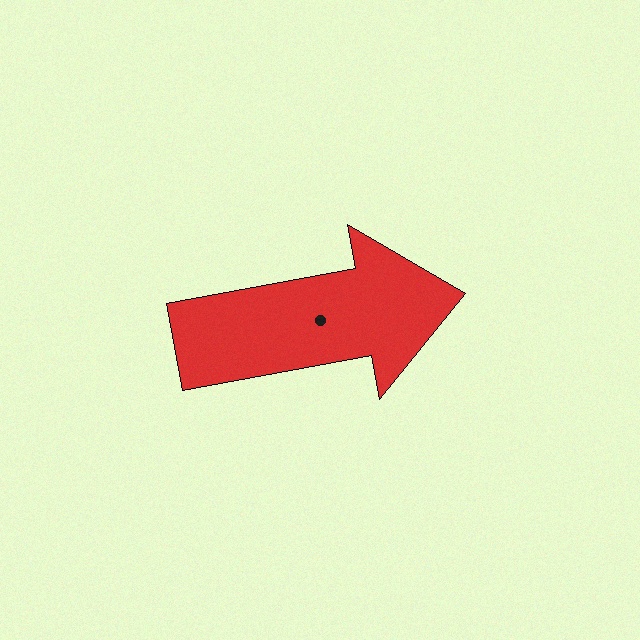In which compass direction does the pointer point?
East.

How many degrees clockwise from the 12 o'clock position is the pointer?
Approximately 80 degrees.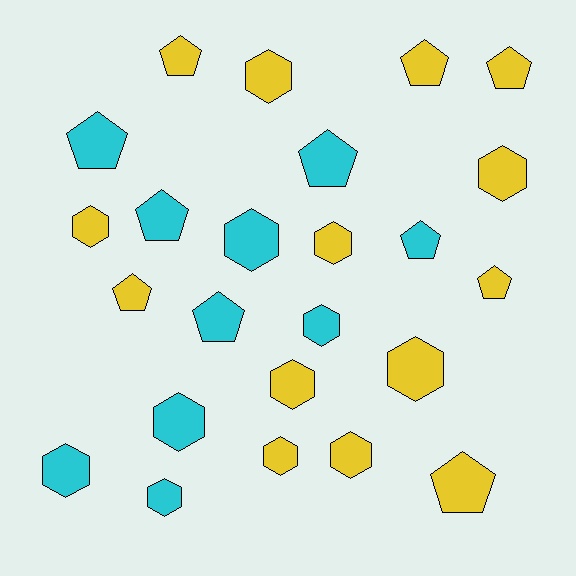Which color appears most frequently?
Yellow, with 14 objects.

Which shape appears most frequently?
Hexagon, with 13 objects.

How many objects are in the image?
There are 24 objects.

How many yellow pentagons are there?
There are 6 yellow pentagons.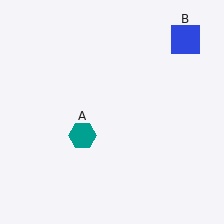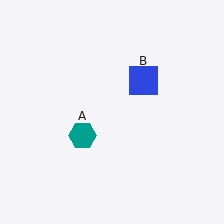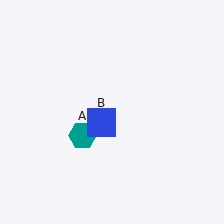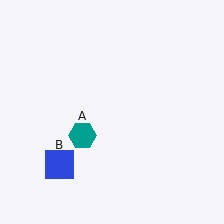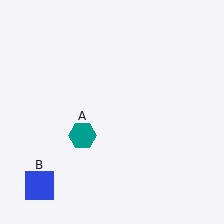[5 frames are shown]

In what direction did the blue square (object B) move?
The blue square (object B) moved down and to the left.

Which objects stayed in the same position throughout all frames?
Teal hexagon (object A) remained stationary.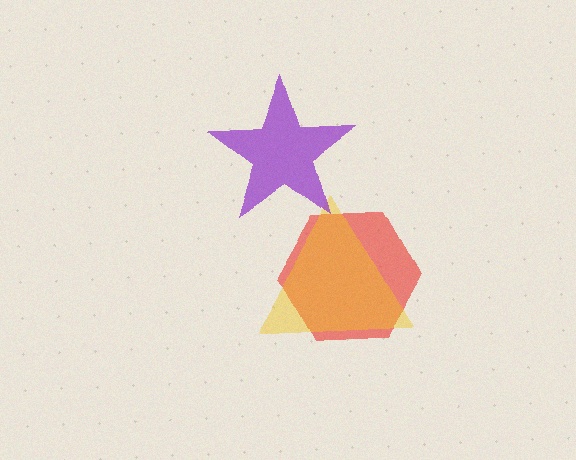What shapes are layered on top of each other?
The layered shapes are: a red hexagon, a yellow triangle, a purple star.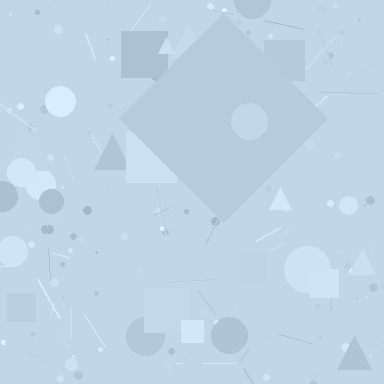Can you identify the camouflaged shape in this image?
The camouflaged shape is a diamond.